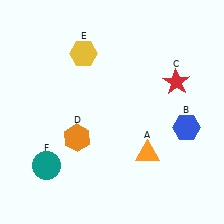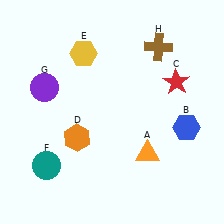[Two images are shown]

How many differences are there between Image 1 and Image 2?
There are 2 differences between the two images.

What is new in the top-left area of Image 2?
A purple circle (G) was added in the top-left area of Image 2.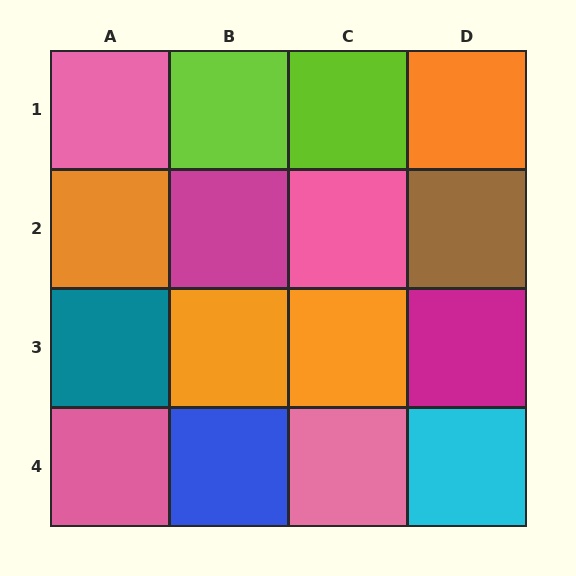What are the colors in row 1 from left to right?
Pink, lime, lime, orange.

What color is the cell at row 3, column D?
Magenta.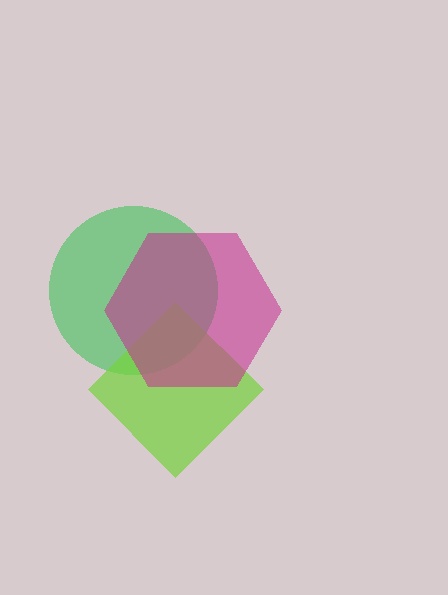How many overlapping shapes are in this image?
There are 3 overlapping shapes in the image.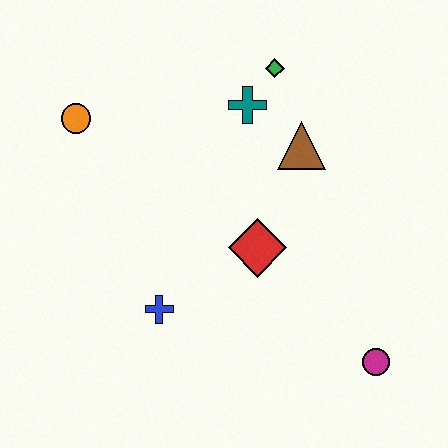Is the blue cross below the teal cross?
Yes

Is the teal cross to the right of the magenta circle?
No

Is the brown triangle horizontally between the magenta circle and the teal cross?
Yes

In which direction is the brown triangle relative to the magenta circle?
The brown triangle is above the magenta circle.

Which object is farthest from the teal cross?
The magenta circle is farthest from the teal cross.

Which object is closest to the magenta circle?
The red diamond is closest to the magenta circle.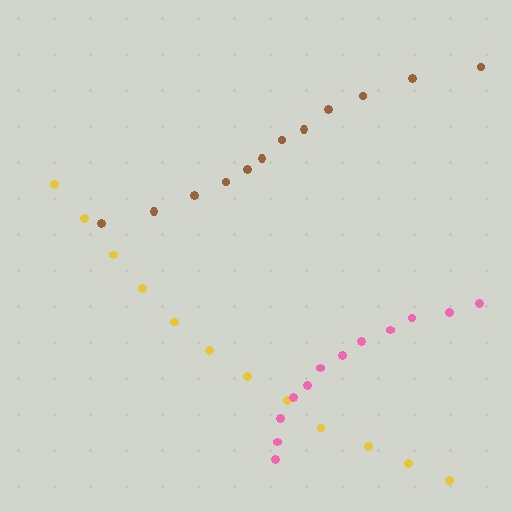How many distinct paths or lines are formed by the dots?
There are 3 distinct paths.